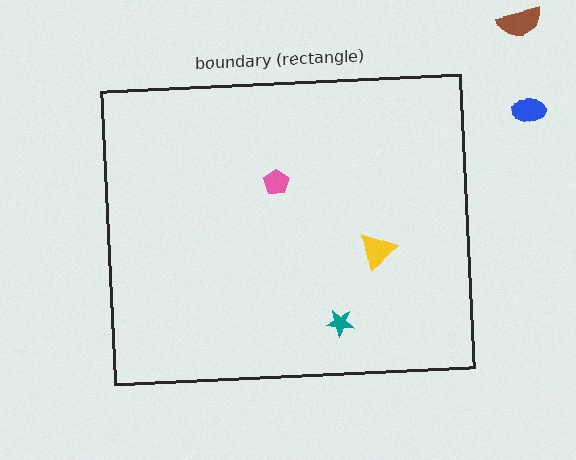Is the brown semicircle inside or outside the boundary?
Outside.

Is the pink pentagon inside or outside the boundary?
Inside.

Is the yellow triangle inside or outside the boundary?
Inside.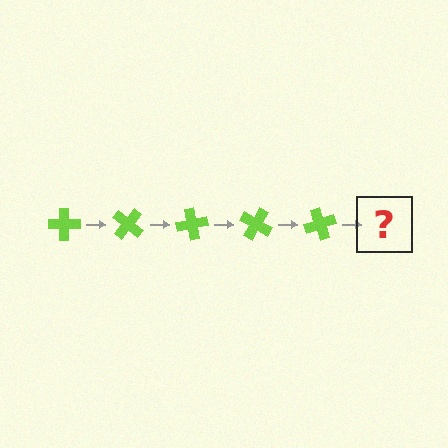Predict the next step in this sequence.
The next step is a lime cross rotated 200 degrees.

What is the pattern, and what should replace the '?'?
The pattern is that the cross rotates 40 degrees each step. The '?' should be a lime cross rotated 200 degrees.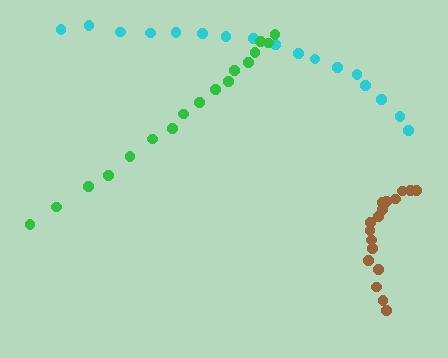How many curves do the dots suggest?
There are 3 distinct paths.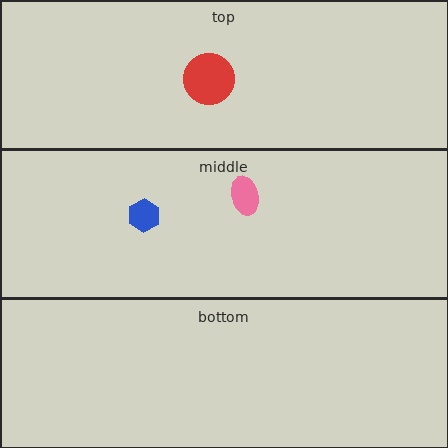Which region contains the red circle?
The top region.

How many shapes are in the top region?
1.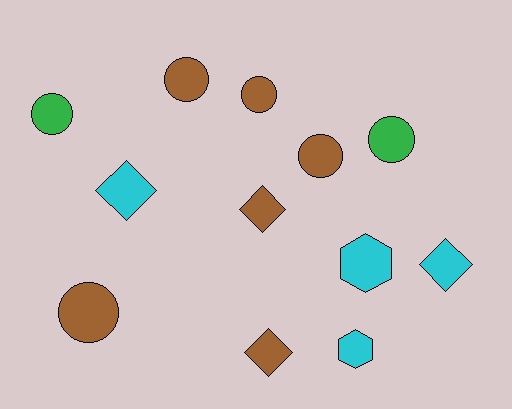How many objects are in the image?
There are 12 objects.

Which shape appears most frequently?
Circle, with 6 objects.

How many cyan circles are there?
There are no cyan circles.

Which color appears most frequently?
Brown, with 6 objects.